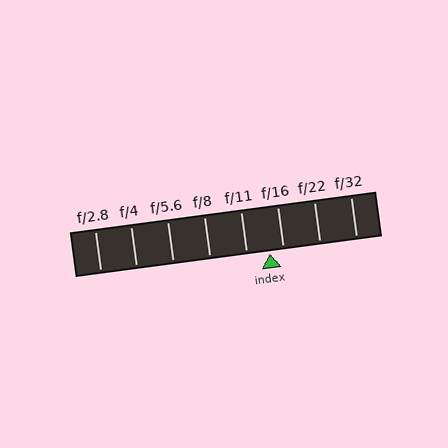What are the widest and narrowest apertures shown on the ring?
The widest aperture shown is f/2.8 and the narrowest is f/32.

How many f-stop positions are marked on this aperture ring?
There are 8 f-stop positions marked.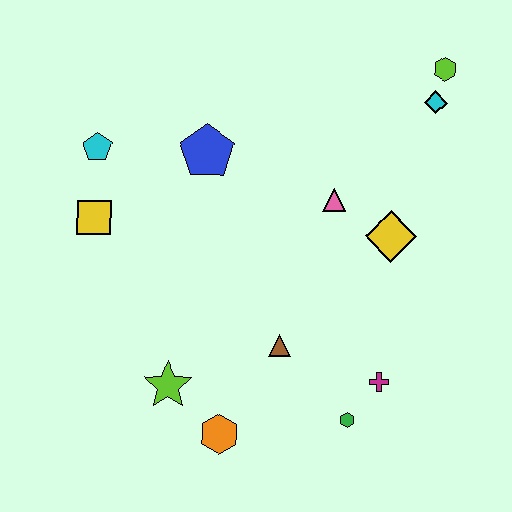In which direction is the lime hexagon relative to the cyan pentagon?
The lime hexagon is to the right of the cyan pentagon.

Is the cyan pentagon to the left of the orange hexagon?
Yes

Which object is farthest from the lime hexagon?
The orange hexagon is farthest from the lime hexagon.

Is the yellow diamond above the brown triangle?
Yes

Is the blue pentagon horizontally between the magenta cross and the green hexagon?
No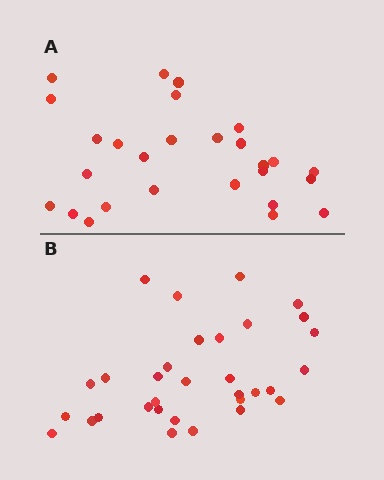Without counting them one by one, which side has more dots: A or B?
Region B (the bottom region) has more dots.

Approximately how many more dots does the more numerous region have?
Region B has about 5 more dots than region A.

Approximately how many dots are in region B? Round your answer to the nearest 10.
About 30 dots. (The exact count is 32, which rounds to 30.)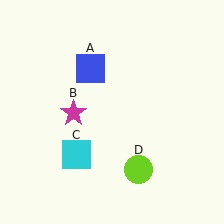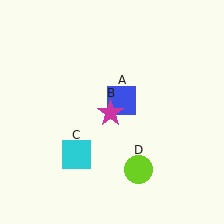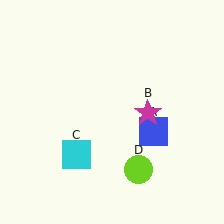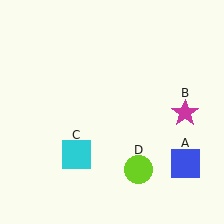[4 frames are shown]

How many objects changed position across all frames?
2 objects changed position: blue square (object A), magenta star (object B).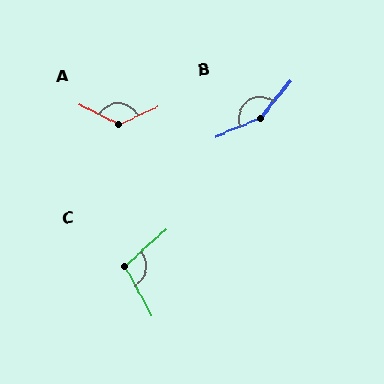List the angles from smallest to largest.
C (104°), A (128°), B (152°).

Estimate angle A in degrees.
Approximately 128 degrees.